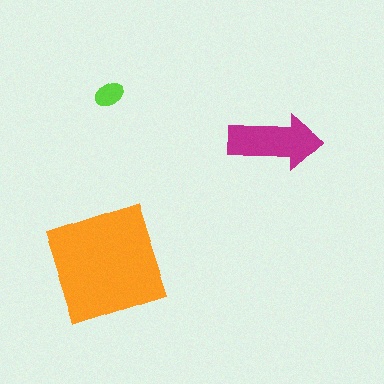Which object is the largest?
The orange square.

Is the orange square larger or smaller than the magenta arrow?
Larger.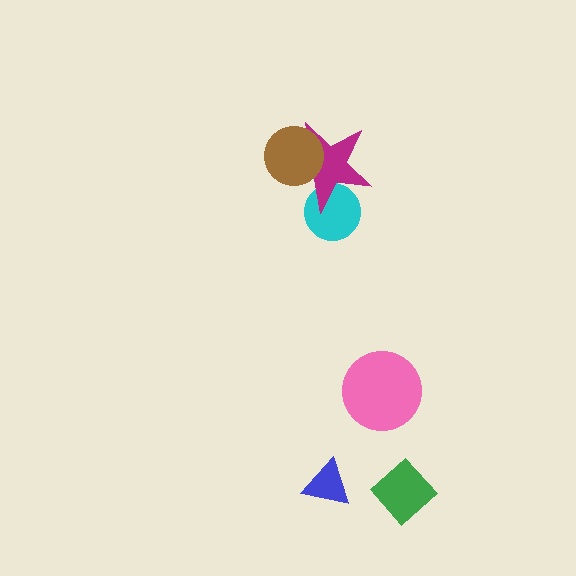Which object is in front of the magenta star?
The brown circle is in front of the magenta star.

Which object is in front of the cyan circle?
The magenta star is in front of the cyan circle.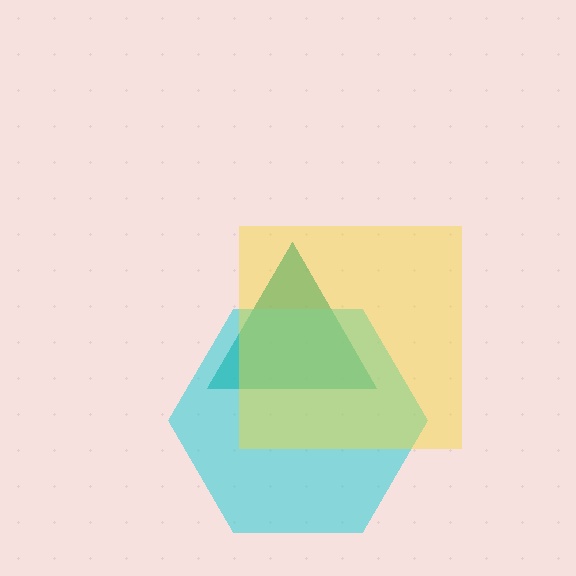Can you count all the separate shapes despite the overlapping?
Yes, there are 3 separate shapes.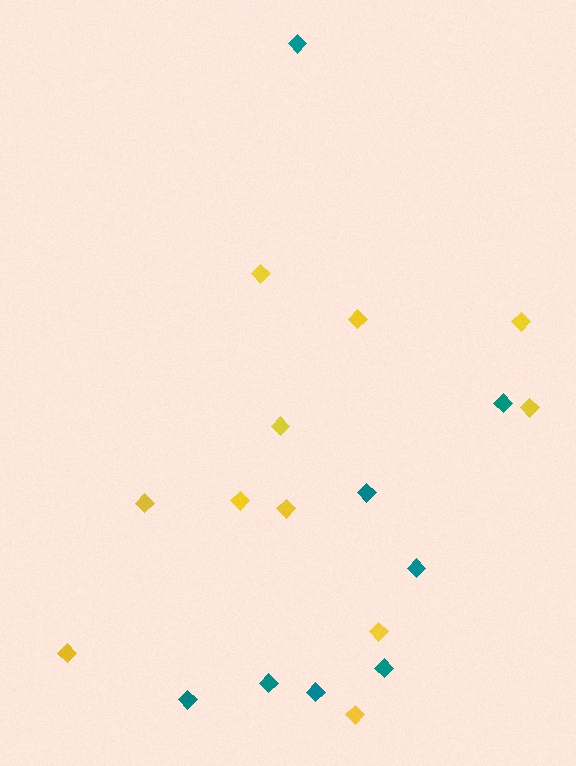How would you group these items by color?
There are 2 groups: one group of teal diamonds (8) and one group of yellow diamonds (11).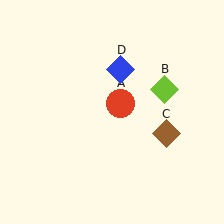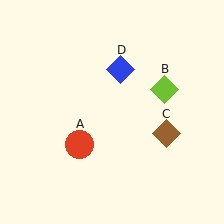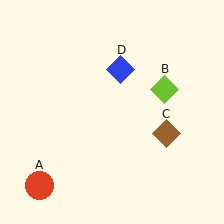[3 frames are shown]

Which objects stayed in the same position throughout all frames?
Lime diamond (object B) and brown diamond (object C) and blue diamond (object D) remained stationary.